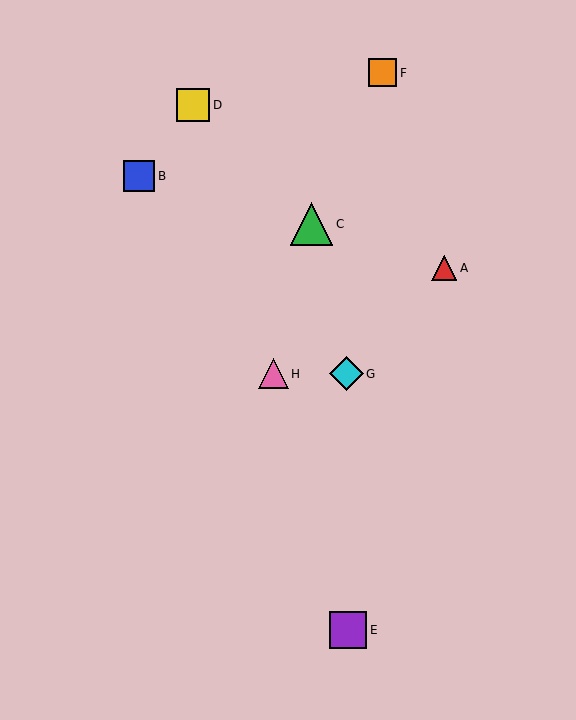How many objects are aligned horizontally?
2 objects (G, H) are aligned horizontally.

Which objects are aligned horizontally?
Objects G, H are aligned horizontally.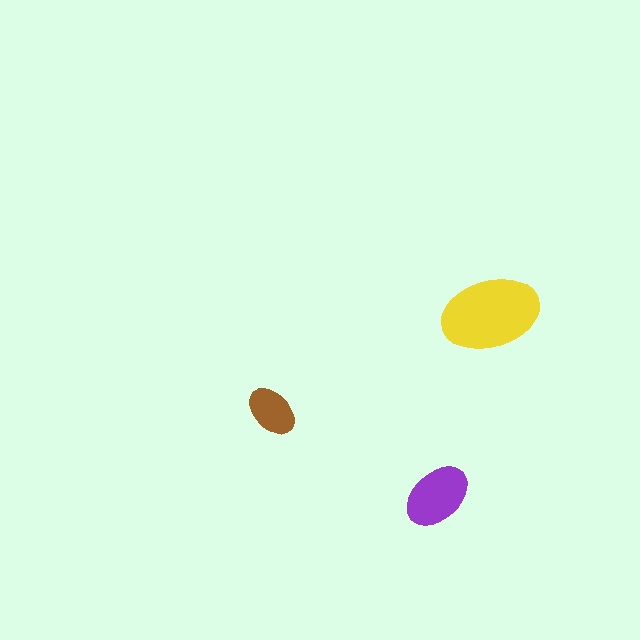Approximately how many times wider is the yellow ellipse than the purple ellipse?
About 1.5 times wider.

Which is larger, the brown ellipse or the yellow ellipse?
The yellow one.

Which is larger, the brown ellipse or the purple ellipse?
The purple one.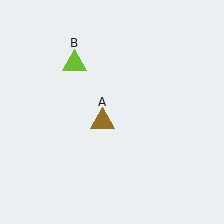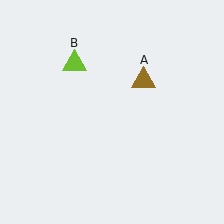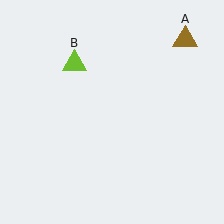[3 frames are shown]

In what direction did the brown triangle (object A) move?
The brown triangle (object A) moved up and to the right.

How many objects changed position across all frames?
1 object changed position: brown triangle (object A).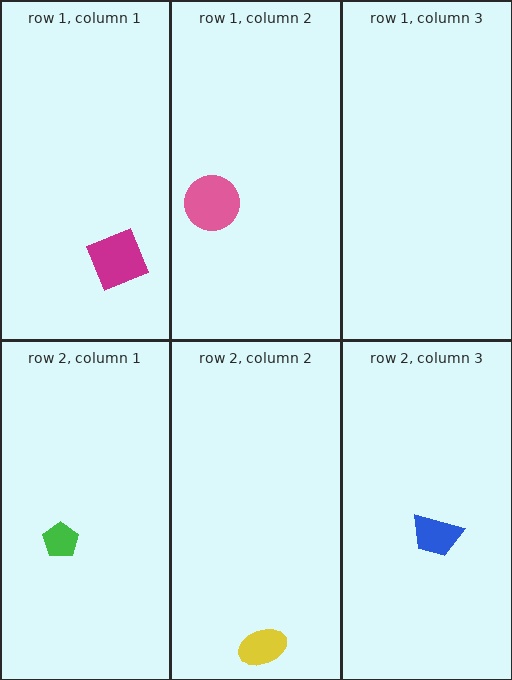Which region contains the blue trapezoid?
The row 2, column 3 region.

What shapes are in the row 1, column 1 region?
The magenta square.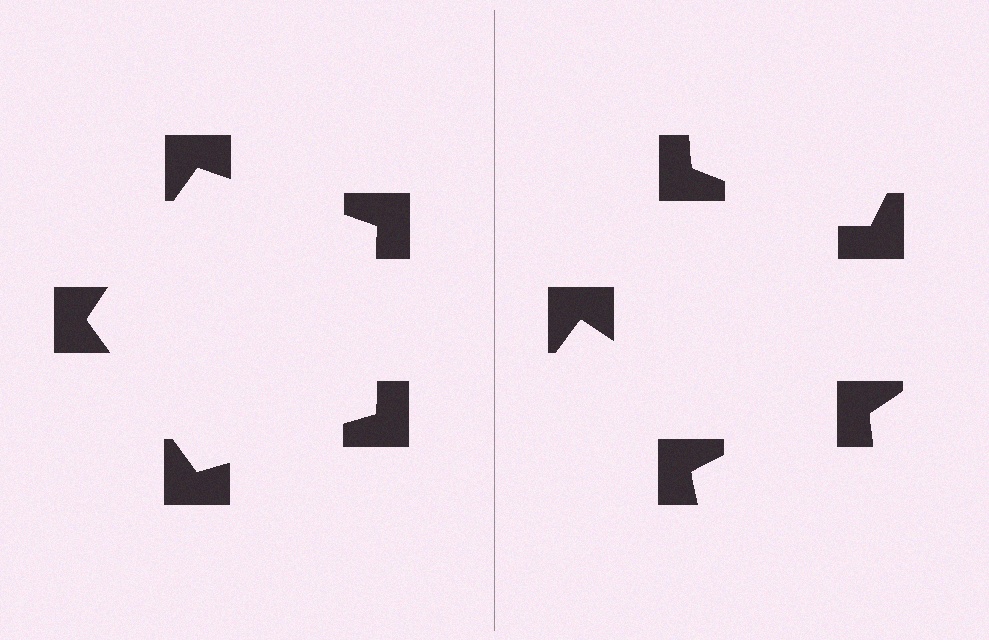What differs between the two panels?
The notched squares are positioned identically on both sides; only the wedge orientations differ. On the left they align to a pentagon; on the right they are misaligned.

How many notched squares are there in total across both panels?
10 — 5 on each side.